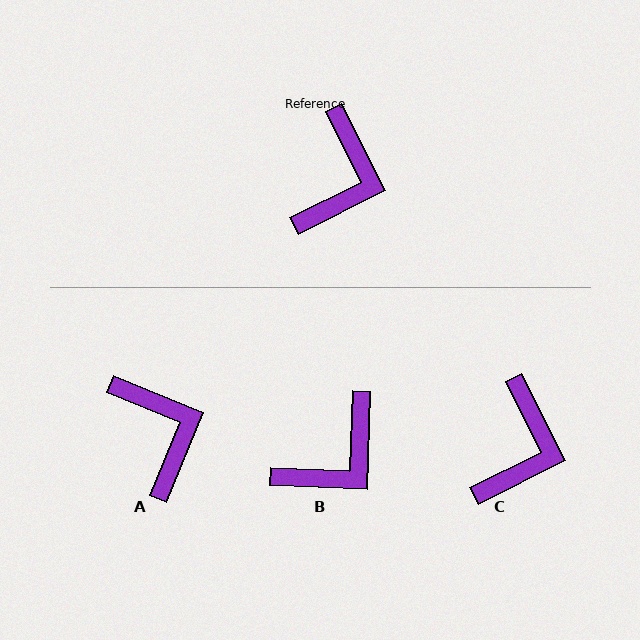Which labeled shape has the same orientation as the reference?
C.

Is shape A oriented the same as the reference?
No, it is off by about 41 degrees.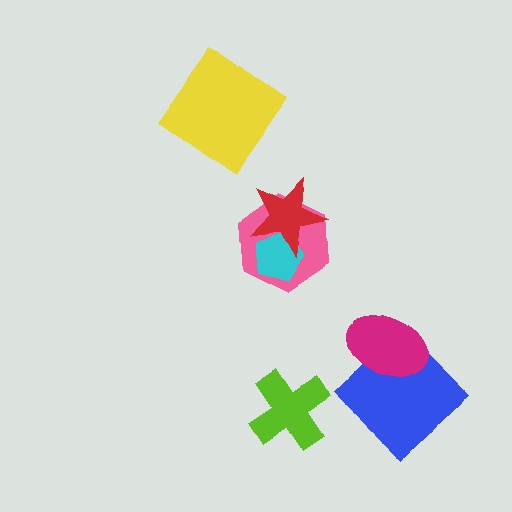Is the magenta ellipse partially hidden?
No, no other shape covers it.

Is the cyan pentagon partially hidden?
Yes, it is partially covered by another shape.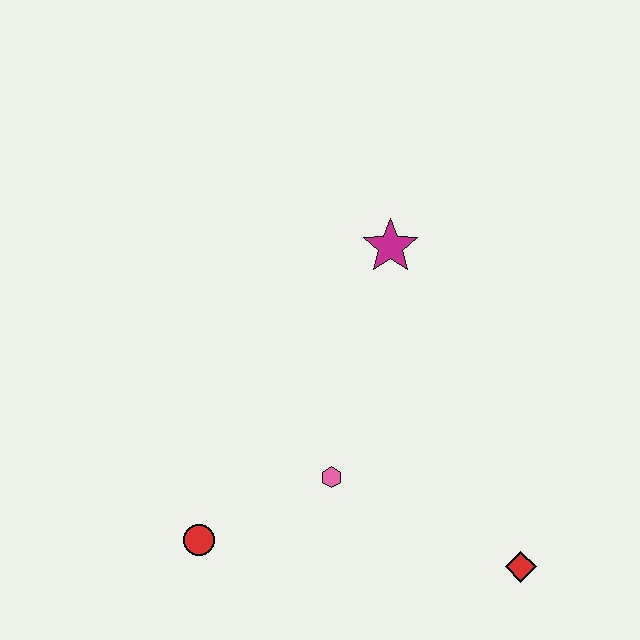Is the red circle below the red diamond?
No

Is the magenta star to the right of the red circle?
Yes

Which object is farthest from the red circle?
The magenta star is farthest from the red circle.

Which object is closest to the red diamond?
The pink hexagon is closest to the red diamond.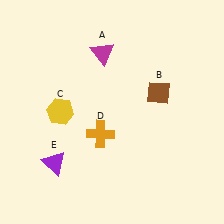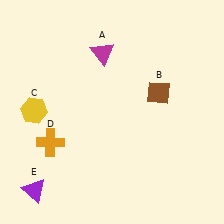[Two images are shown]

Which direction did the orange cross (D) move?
The orange cross (D) moved left.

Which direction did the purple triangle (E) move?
The purple triangle (E) moved down.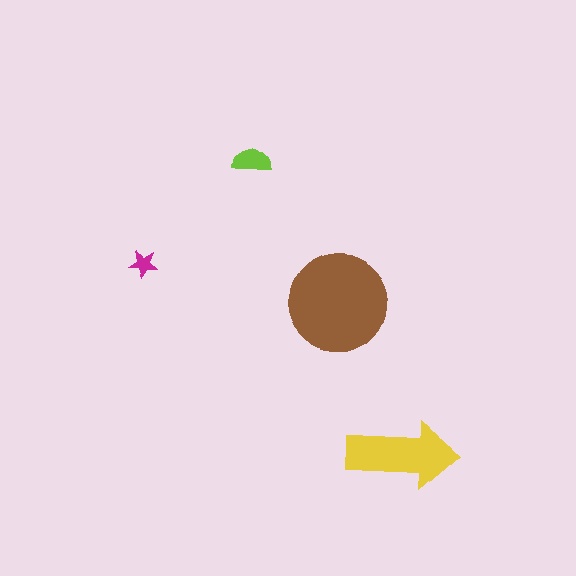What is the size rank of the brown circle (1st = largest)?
1st.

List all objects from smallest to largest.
The magenta star, the lime semicircle, the yellow arrow, the brown circle.